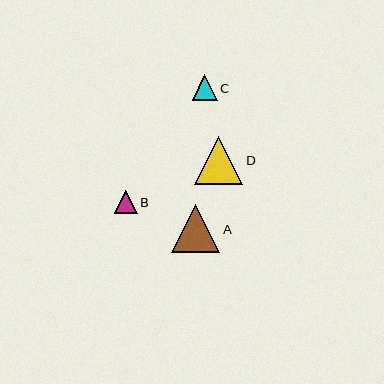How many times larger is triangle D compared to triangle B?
Triangle D is approximately 2.1 times the size of triangle B.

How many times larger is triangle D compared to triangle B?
Triangle D is approximately 2.1 times the size of triangle B.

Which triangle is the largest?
Triangle A is the largest with a size of approximately 49 pixels.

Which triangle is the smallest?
Triangle B is the smallest with a size of approximately 23 pixels.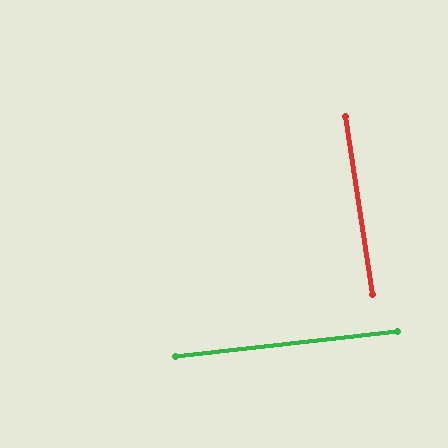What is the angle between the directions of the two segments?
Approximately 88 degrees.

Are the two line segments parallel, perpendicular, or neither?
Perpendicular — they meet at approximately 88°.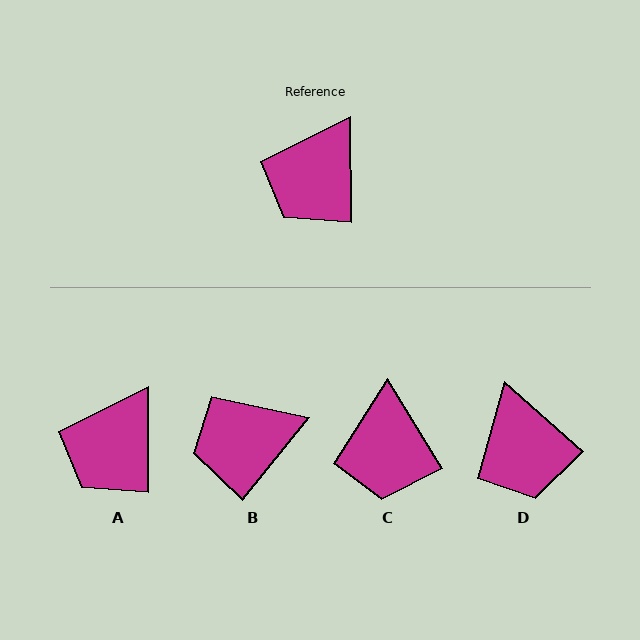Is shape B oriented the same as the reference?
No, it is off by about 39 degrees.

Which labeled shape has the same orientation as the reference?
A.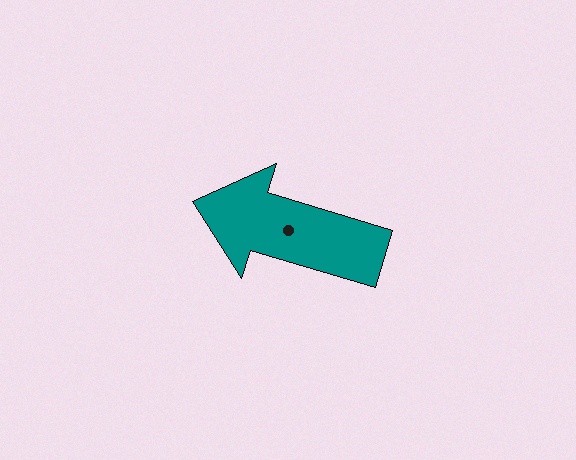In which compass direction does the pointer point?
West.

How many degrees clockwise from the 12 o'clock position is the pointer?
Approximately 287 degrees.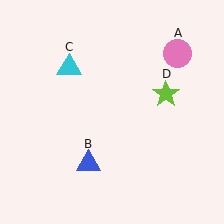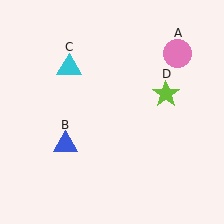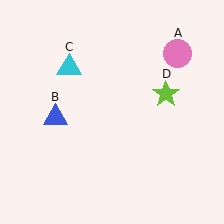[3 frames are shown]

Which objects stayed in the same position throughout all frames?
Pink circle (object A) and cyan triangle (object C) and lime star (object D) remained stationary.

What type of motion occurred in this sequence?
The blue triangle (object B) rotated clockwise around the center of the scene.